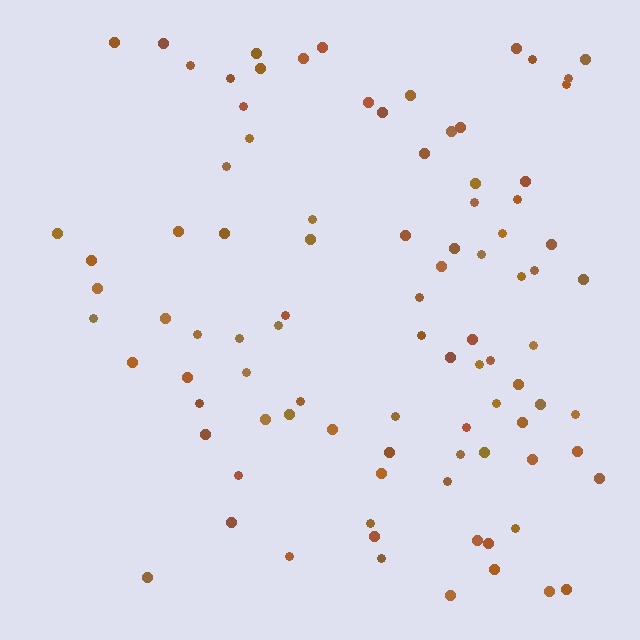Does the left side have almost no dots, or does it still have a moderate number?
Still a moderate number, just noticeably fewer than the right.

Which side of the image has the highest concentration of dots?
The right.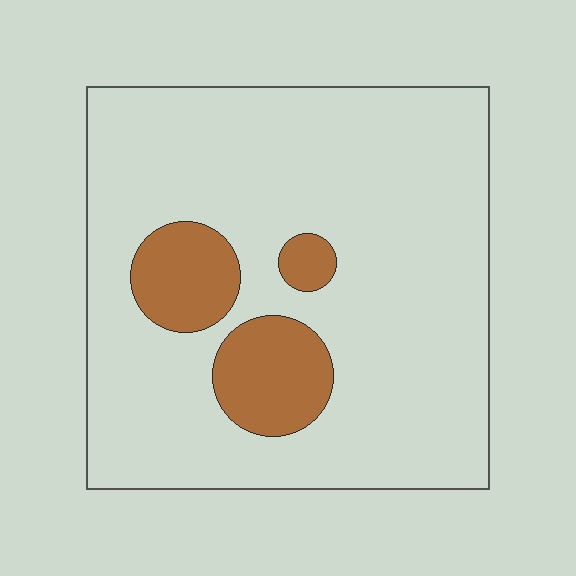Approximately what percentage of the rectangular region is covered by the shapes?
Approximately 15%.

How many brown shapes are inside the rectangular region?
3.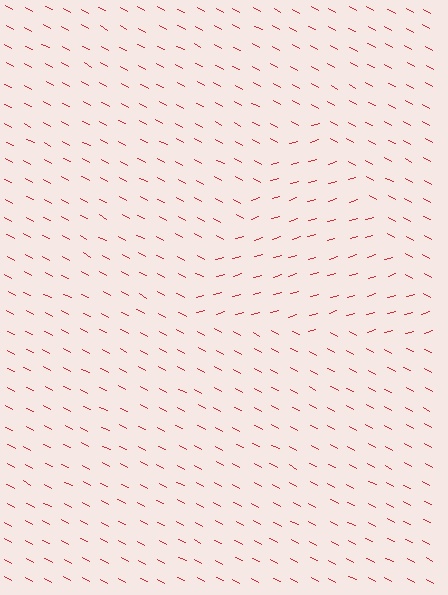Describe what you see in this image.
The image is filled with small red line segments. A triangle region in the image has lines oriented differently from the surrounding lines, creating a visible texture boundary.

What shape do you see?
I see a triangle.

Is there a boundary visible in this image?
Yes, there is a texture boundary formed by a change in line orientation.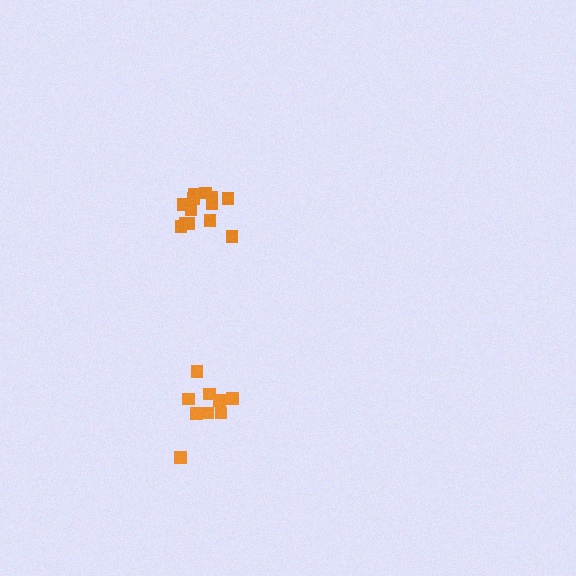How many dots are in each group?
Group 1: 13 dots, Group 2: 9 dots (22 total).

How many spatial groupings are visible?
There are 2 spatial groupings.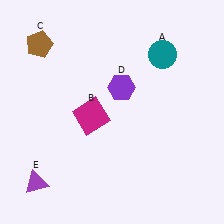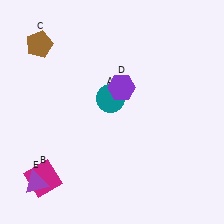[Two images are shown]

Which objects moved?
The objects that moved are: the teal circle (A), the magenta square (B).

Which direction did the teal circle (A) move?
The teal circle (A) moved left.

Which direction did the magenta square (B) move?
The magenta square (B) moved down.